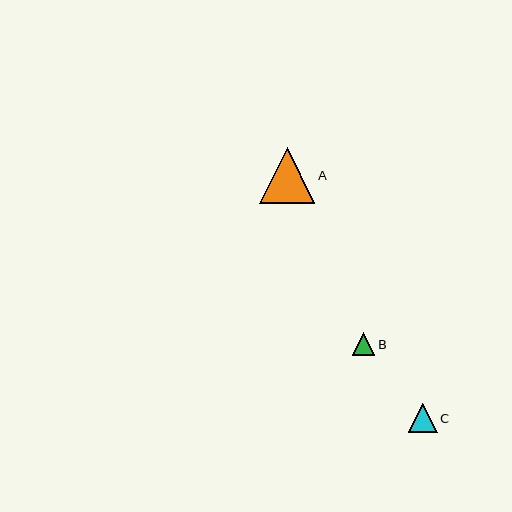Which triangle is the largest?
Triangle A is the largest with a size of approximately 55 pixels.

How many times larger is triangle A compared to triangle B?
Triangle A is approximately 2.5 times the size of triangle B.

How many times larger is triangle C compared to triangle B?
Triangle C is approximately 1.3 times the size of triangle B.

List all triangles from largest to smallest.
From largest to smallest: A, C, B.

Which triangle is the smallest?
Triangle B is the smallest with a size of approximately 22 pixels.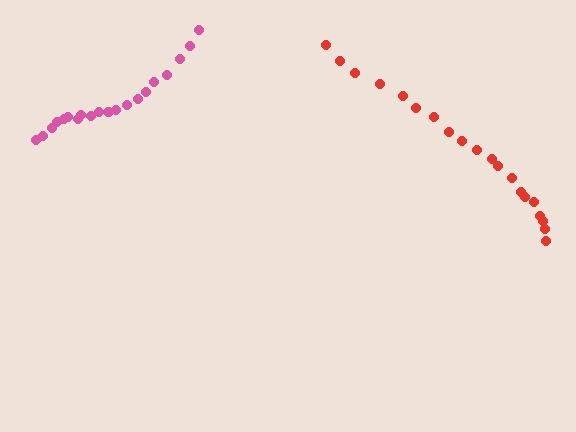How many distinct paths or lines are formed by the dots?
There are 2 distinct paths.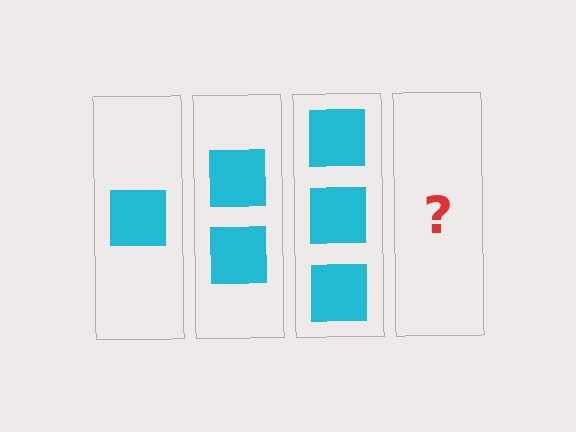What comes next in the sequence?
The next element should be 4 squares.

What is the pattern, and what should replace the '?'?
The pattern is that each step adds one more square. The '?' should be 4 squares.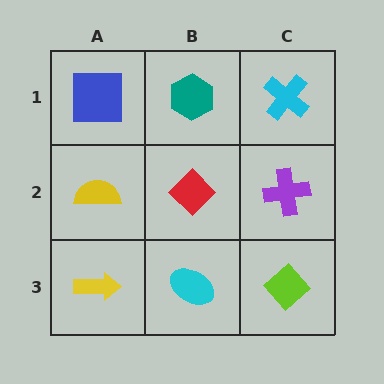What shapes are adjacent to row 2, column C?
A cyan cross (row 1, column C), a lime diamond (row 3, column C), a red diamond (row 2, column B).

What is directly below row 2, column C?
A lime diamond.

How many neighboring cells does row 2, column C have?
3.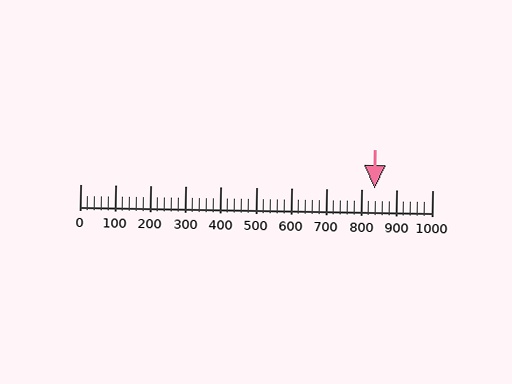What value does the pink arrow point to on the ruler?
The pink arrow points to approximately 836.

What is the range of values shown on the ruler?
The ruler shows values from 0 to 1000.